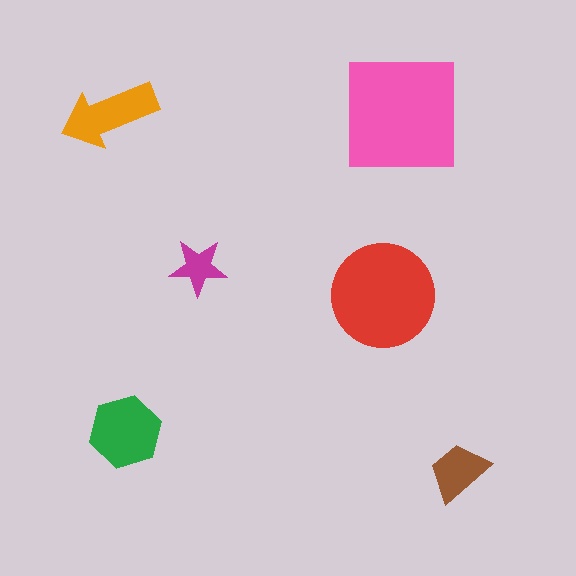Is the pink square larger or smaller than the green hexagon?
Larger.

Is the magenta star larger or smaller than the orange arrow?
Smaller.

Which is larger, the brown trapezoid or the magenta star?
The brown trapezoid.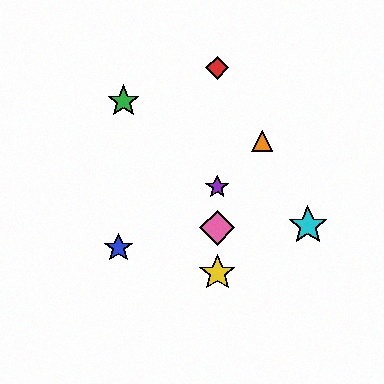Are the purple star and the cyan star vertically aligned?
No, the purple star is at x≈217 and the cyan star is at x≈308.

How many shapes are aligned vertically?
4 shapes (the red diamond, the yellow star, the purple star, the pink diamond) are aligned vertically.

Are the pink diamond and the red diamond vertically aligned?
Yes, both are at x≈217.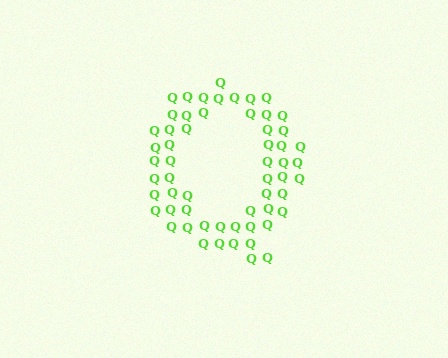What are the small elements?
The small elements are letter Q's.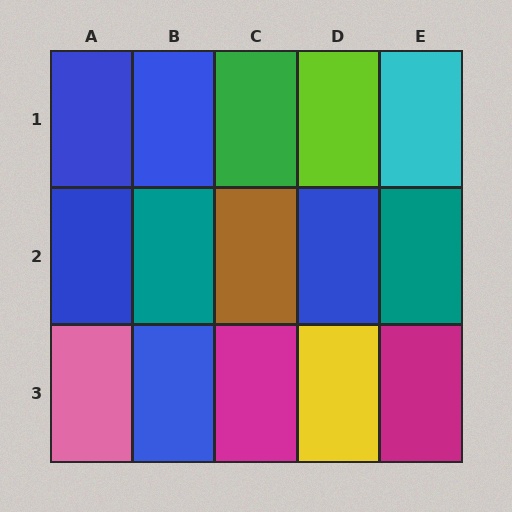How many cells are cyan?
1 cell is cyan.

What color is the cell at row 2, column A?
Blue.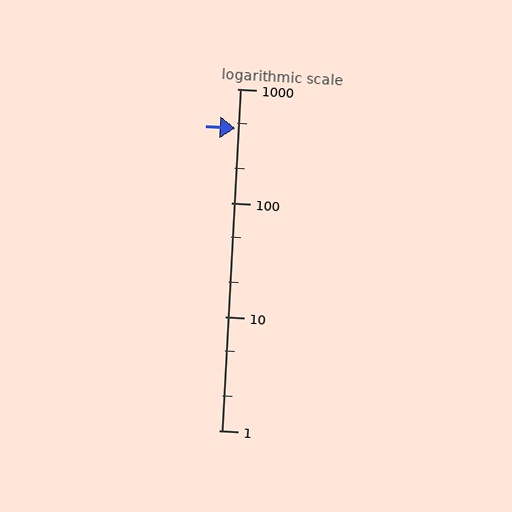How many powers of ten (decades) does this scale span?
The scale spans 3 decades, from 1 to 1000.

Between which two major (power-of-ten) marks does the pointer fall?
The pointer is between 100 and 1000.